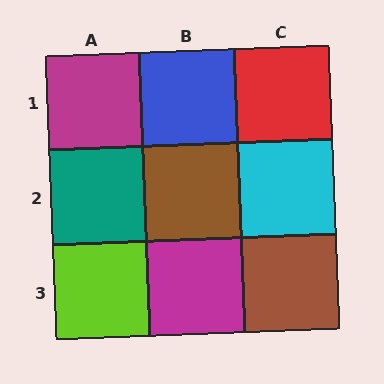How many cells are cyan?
1 cell is cyan.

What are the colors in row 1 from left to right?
Magenta, blue, red.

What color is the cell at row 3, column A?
Lime.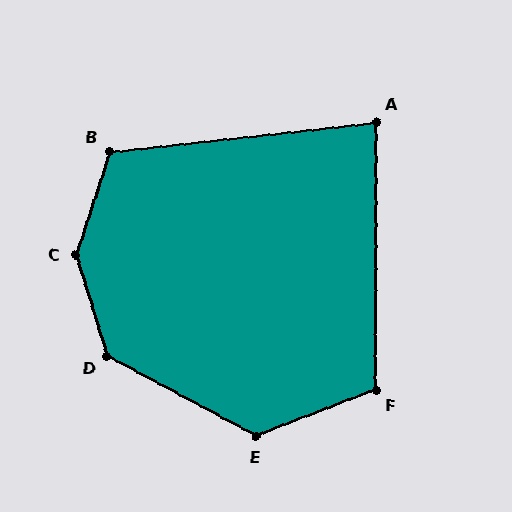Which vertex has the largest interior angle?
C, at approximately 145 degrees.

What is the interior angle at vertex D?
Approximately 135 degrees (obtuse).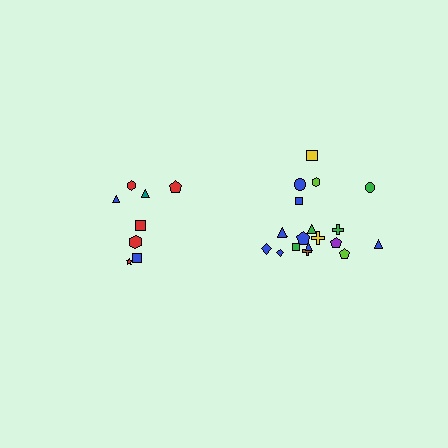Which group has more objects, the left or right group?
The right group.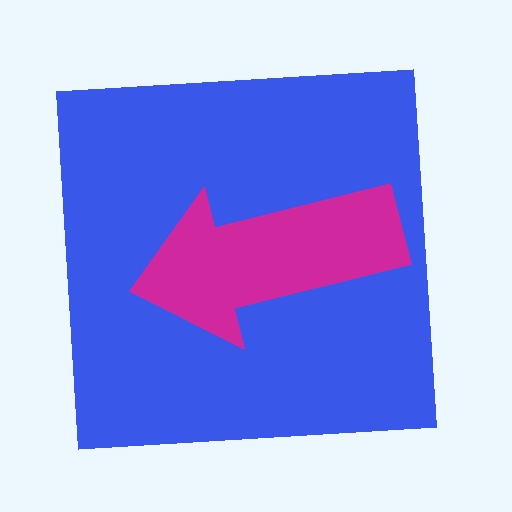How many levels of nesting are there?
2.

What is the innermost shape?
The magenta arrow.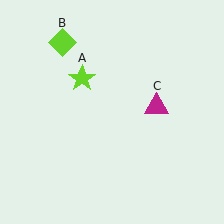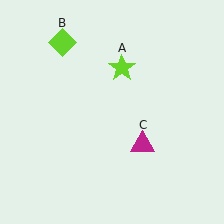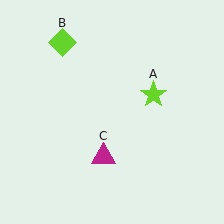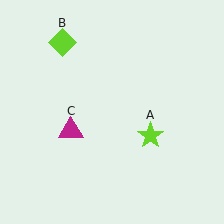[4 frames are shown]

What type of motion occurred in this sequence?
The lime star (object A), magenta triangle (object C) rotated clockwise around the center of the scene.